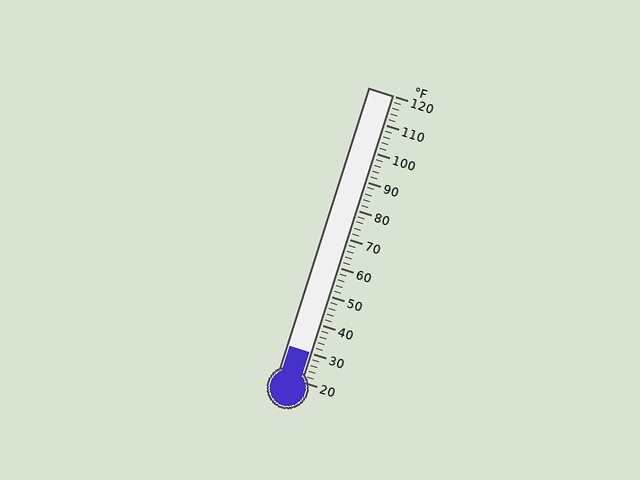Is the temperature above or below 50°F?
The temperature is below 50°F.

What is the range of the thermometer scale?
The thermometer scale ranges from 20°F to 120°F.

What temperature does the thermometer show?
The thermometer shows approximately 30°F.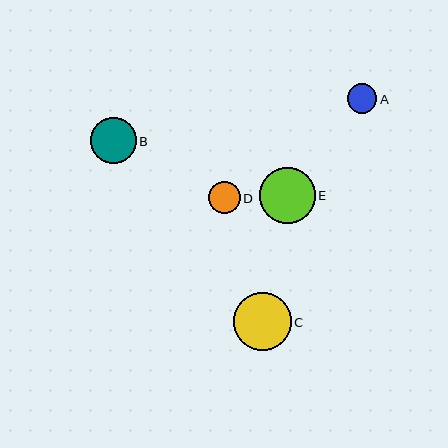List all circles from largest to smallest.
From largest to smallest: C, E, B, D, A.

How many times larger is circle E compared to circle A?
Circle E is approximately 1.9 times the size of circle A.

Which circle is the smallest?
Circle A is the smallest with a size of approximately 30 pixels.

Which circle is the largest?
Circle C is the largest with a size of approximately 58 pixels.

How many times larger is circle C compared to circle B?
Circle C is approximately 1.3 times the size of circle B.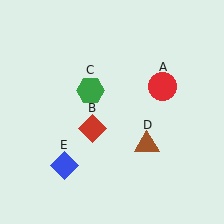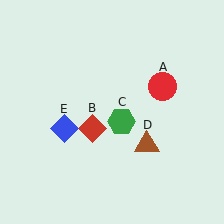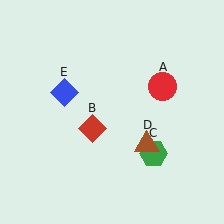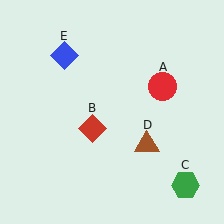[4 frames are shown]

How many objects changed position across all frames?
2 objects changed position: green hexagon (object C), blue diamond (object E).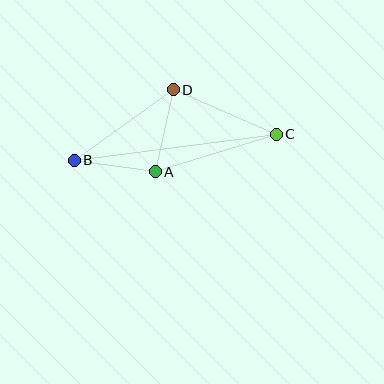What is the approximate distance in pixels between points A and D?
The distance between A and D is approximately 84 pixels.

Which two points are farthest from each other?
Points B and C are farthest from each other.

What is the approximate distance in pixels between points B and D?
The distance between B and D is approximately 121 pixels.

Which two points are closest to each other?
Points A and B are closest to each other.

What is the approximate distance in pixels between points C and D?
The distance between C and D is approximately 112 pixels.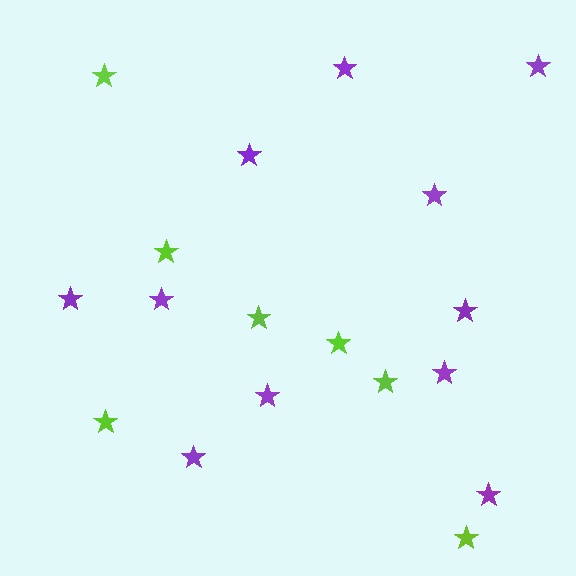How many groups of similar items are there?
There are 2 groups: one group of purple stars (11) and one group of lime stars (7).